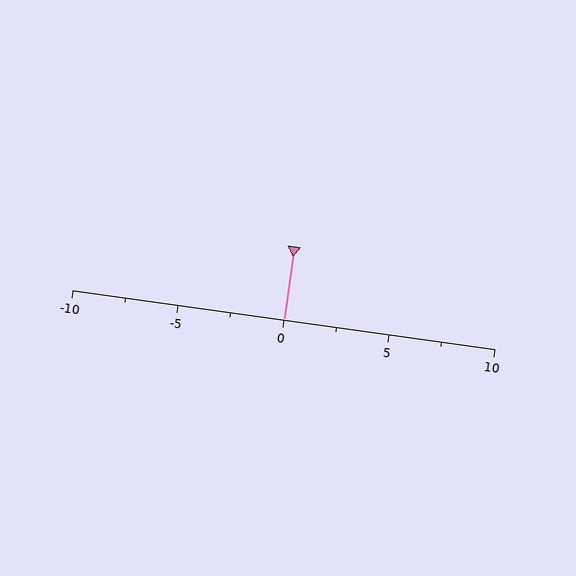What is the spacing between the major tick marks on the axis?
The major ticks are spaced 5 apart.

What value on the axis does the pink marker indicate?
The marker indicates approximately 0.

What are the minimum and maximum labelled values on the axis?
The axis runs from -10 to 10.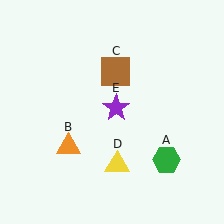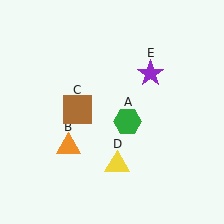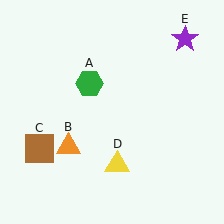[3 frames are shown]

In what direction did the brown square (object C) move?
The brown square (object C) moved down and to the left.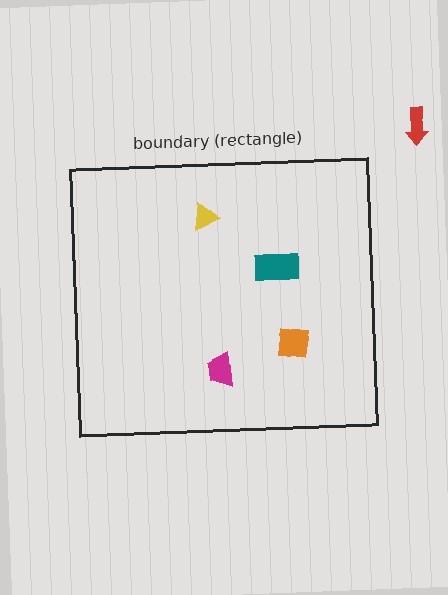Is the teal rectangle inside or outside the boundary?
Inside.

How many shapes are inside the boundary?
4 inside, 1 outside.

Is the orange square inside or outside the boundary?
Inside.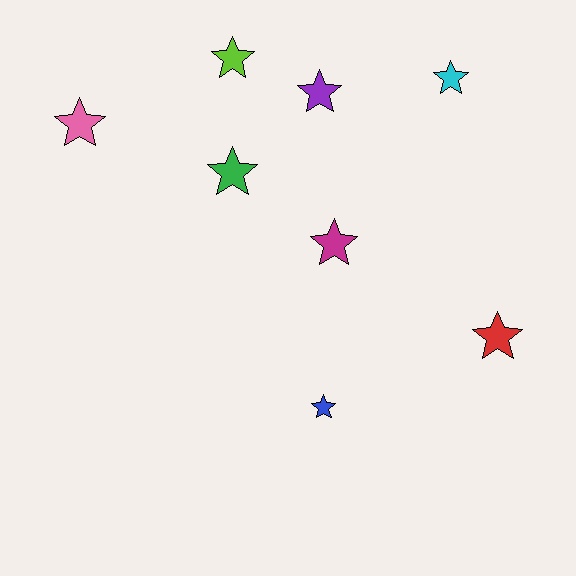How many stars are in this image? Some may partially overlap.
There are 8 stars.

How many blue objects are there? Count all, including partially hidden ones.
There is 1 blue object.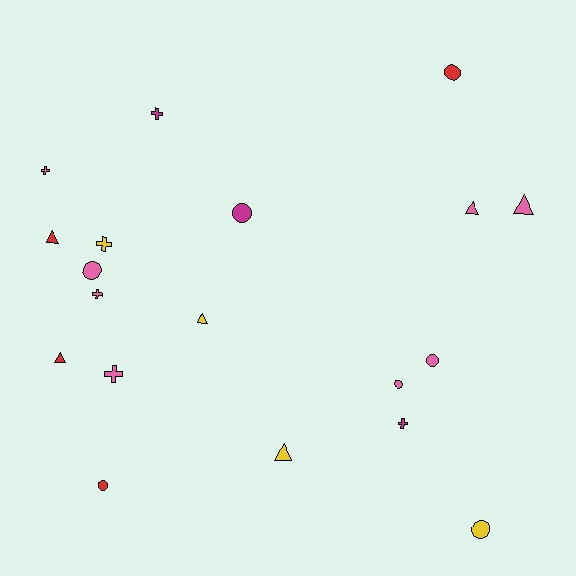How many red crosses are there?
There are no red crosses.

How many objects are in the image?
There are 19 objects.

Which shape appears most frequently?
Circle, with 7 objects.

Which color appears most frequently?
Pink, with 8 objects.